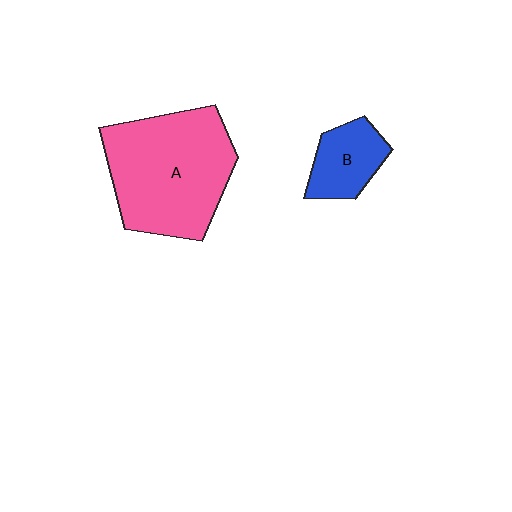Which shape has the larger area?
Shape A (pink).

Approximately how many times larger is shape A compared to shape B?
Approximately 2.8 times.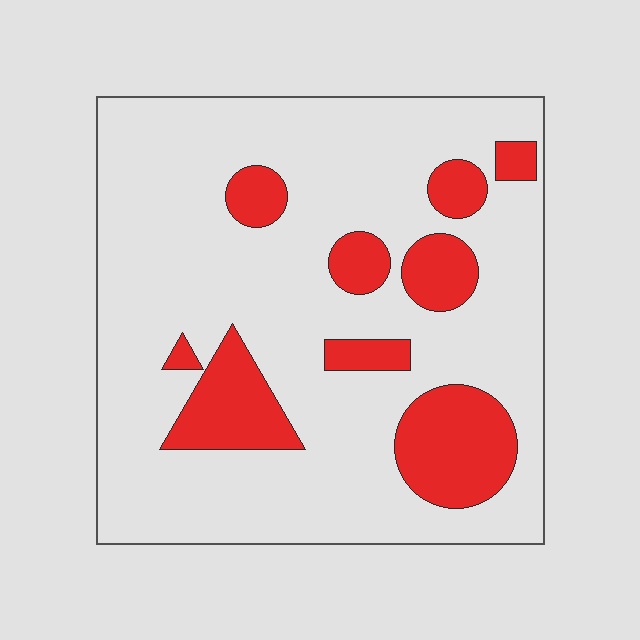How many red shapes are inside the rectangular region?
9.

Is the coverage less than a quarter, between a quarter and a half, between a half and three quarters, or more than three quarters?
Less than a quarter.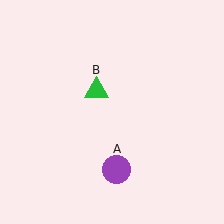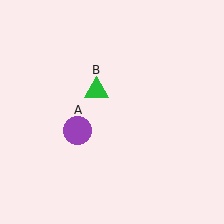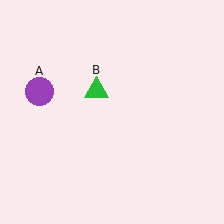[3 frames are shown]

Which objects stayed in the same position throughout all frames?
Green triangle (object B) remained stationary.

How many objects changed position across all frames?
1 object changed position: purple circle (object A).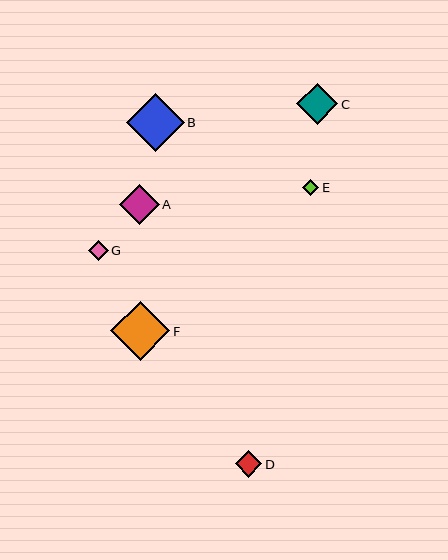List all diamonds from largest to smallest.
From largest to smallest: F, B, C, A, D, G, E.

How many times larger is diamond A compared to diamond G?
Diamond A is approximately 2.1 times the size of diamond G.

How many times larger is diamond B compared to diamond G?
Diamond B is approximately 3.0 times the size of diamond G.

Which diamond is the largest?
Diamond F is the largest with a size of approximately 59 pixels.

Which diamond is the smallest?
Diamond E is the smallest with a size of approximately 16 pixels.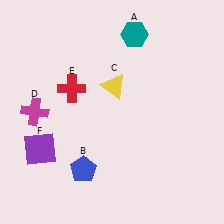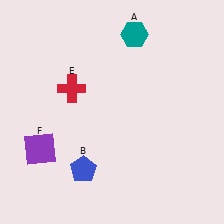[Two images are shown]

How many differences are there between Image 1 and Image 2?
There are 2 differences between the two images.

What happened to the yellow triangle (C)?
The yellow triangle (C) was removed in Image 2. It was in the top-right area of Image 1.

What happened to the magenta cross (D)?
The magenta cross (D) was removed in Image 2. It was in the top-left area of Image 1.